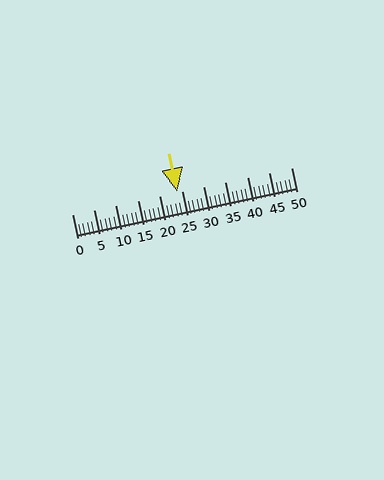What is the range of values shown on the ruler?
The ruler shows values from 0 to 50.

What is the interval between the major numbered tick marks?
The major tick marks are spaced 5 units apart.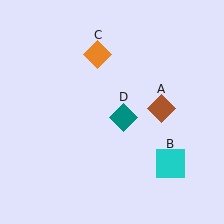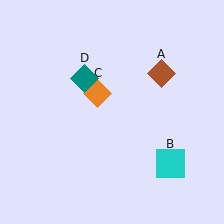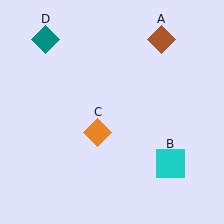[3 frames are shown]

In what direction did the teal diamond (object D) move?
The teal diamond (object D) moved up and to the left.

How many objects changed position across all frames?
3 objects changed position: brown diamond (object A), orange diamond (object C), teal diamond (object D).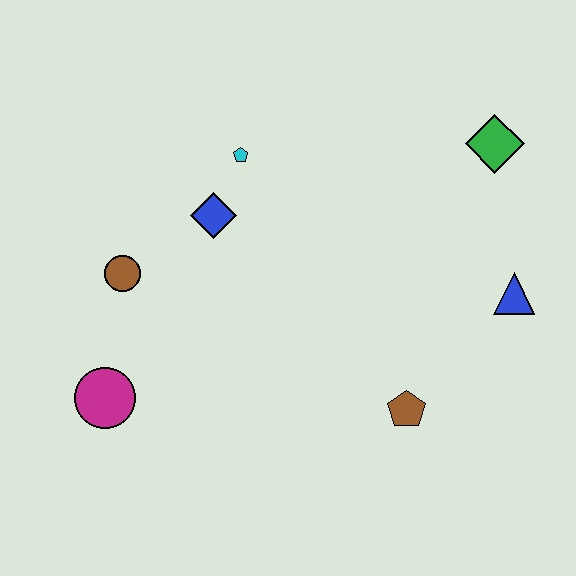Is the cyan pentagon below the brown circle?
No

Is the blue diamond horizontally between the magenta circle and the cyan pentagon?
Yes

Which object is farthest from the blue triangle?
The magenta circle is farthest from the blue triangle.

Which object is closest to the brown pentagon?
The blue triangle is closest to the brown pentagon.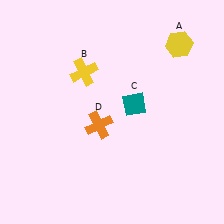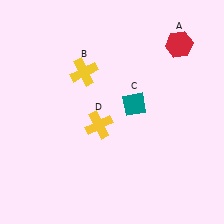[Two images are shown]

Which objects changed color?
A changed from yellow to red. D changed from orange to yellow.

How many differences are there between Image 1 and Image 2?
There are 2 differences between the two images.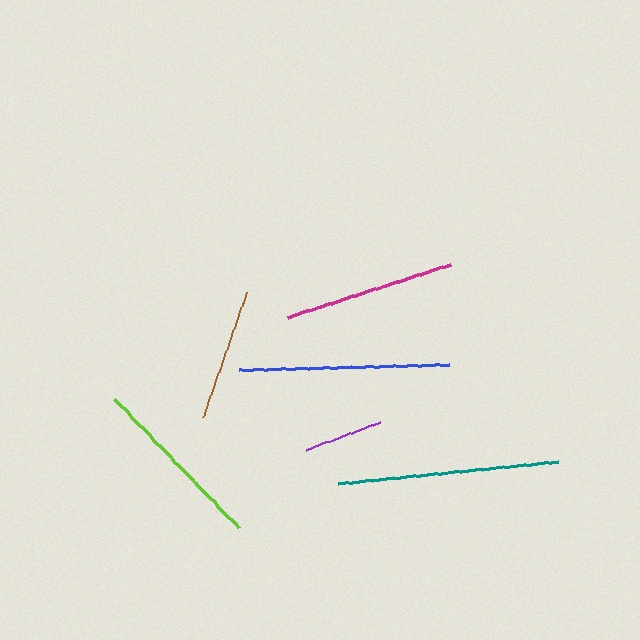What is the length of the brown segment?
The brown segment is approximately 133 pixels long.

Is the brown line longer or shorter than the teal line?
The teal line is longer than the brown line.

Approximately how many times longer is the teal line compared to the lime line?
The teal line is approximately 1.2 times the length of the lime line.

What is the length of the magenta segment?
The magenta segment is approximately 170 pixels long.